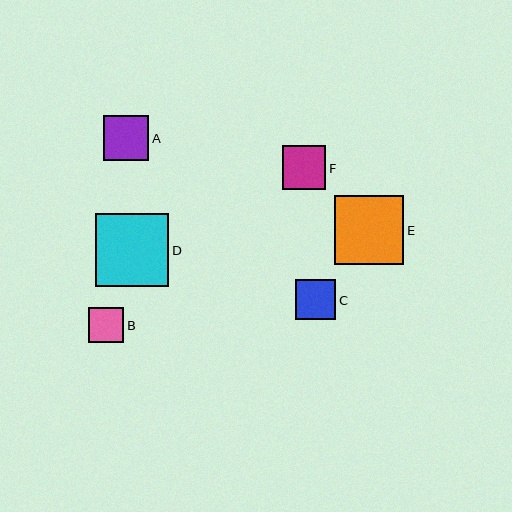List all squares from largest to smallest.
From largest to smallest: D, E, A, F, C, B.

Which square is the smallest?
Square B is the smallest with a size of approximately 35 pixels.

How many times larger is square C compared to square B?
Square C is approximately 1.2 times the size of square B.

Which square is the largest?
Square D is the largest with a size of approximately 73 pixels.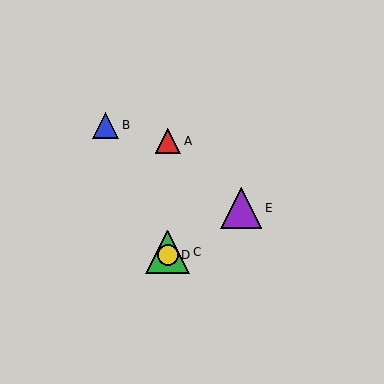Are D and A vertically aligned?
Yes, both are at x≈168.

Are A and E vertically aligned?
No, A is at x≈168 and E is at x≈241.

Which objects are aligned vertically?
Objects A, C, D are aligned vertically.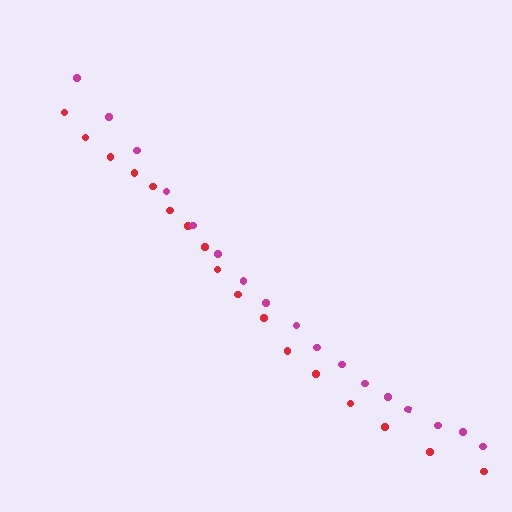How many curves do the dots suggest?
There are 2 distinct paths.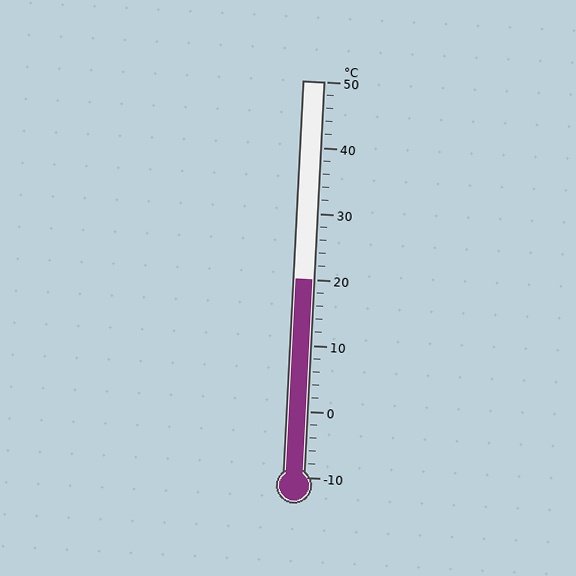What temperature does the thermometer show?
The thermometer shows approximately 20°C.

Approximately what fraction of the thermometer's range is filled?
The thermometer is filled to approximately 50% of its range.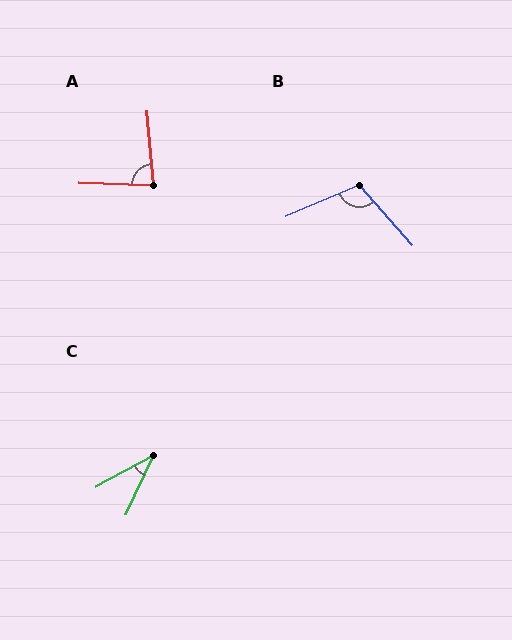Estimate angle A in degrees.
Approximately 84 degrees.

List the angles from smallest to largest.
C (37°), A (84°), B (108°).